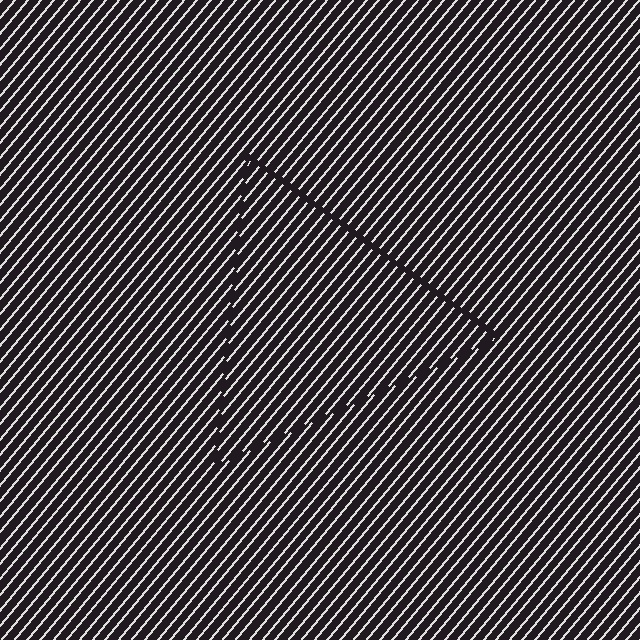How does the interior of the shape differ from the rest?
The interior of the shape contains the same grating, shifted by half a period — the contour is defined by the phase discontinuity where line-ends from the inner and outer gratings abut.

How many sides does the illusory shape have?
3 sides — the line-ends trace a triangle.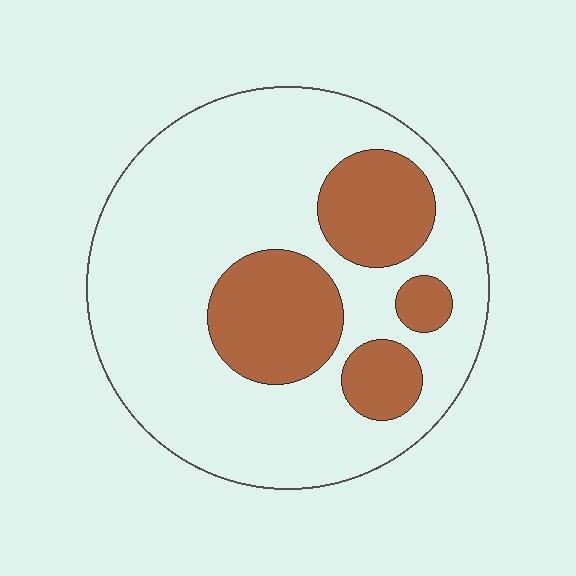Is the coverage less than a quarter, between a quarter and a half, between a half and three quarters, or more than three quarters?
Between a quarter and a half.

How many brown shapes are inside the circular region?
4.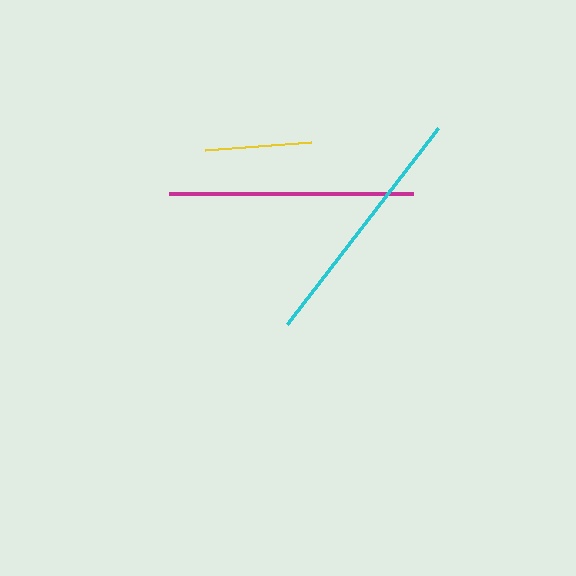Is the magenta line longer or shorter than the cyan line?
The cyan line is longer than the magenta line.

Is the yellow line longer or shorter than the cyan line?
The cyan line is longer than the yellow line.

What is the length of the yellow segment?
The yellow segment is approximately 107 pixels long.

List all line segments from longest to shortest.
From longest to shortest: cyan, magenta, yellow.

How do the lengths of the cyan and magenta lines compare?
The cyan and magenta lines are approximately the same length.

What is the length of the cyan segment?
The cyan segment is approximately 247 pixels long.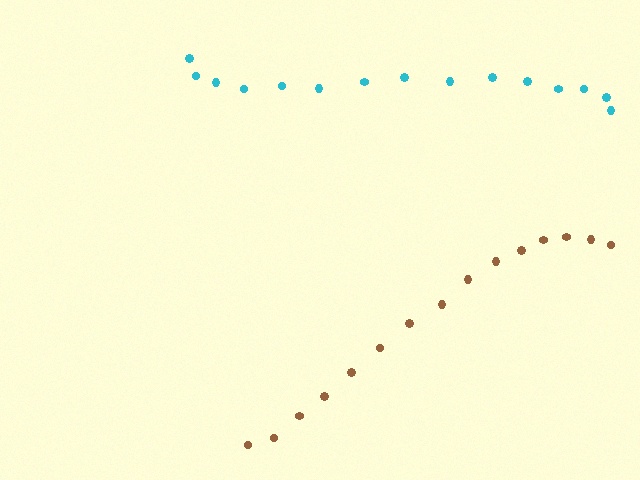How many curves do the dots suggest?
There are 2 distinct paths.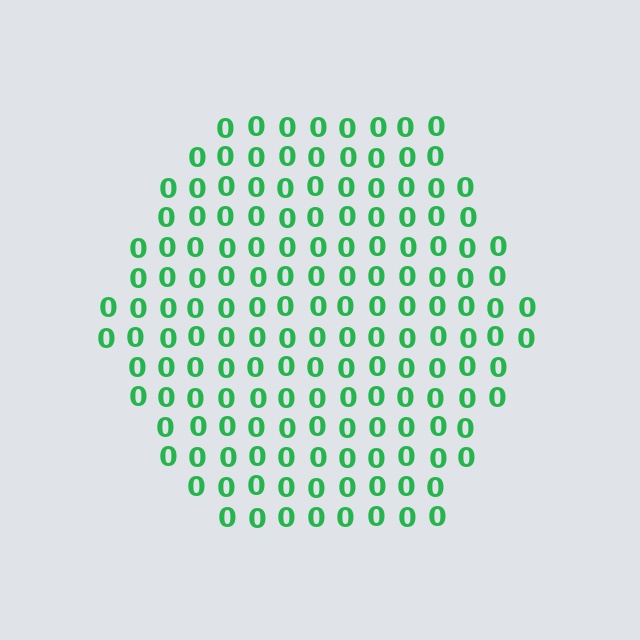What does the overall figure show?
The overall figure shows a hexagon.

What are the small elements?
The small elements are digit 0's.